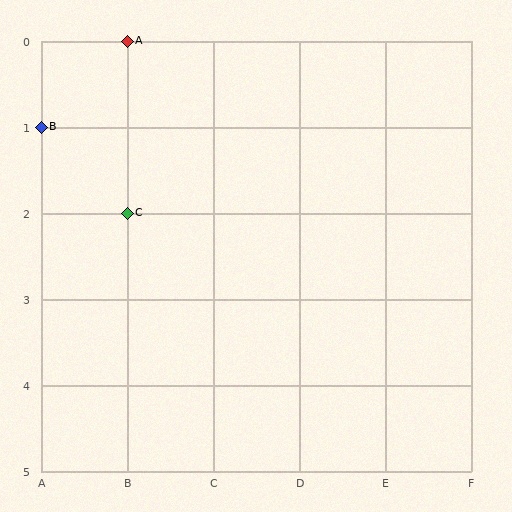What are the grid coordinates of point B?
Point B is at grid coordinates (A, 1).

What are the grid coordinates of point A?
Point A is at grid coordinates (B, 0).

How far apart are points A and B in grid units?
Points A and B are 1 column and 1 row apart (about 1.4 grid units diagonally).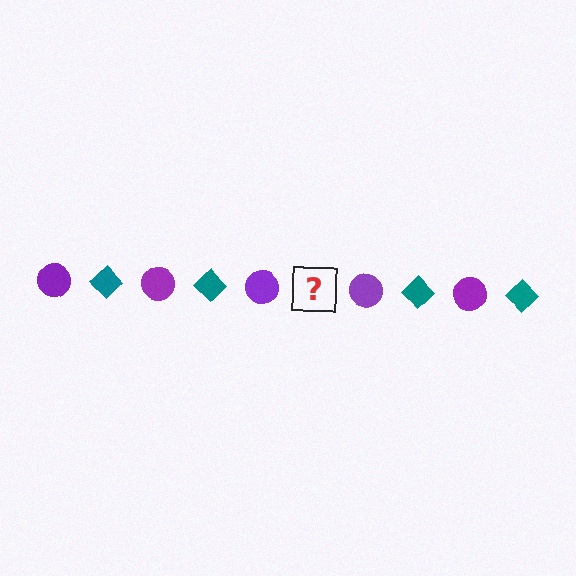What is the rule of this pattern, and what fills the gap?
The rule is that the pattern alternates between purple circle and teal diamond. The gap should be filled with a teal diamond.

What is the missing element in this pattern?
The missing element is a teal diamond.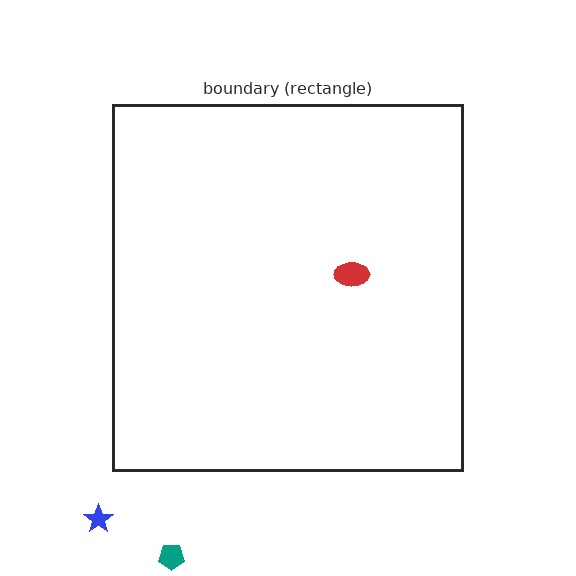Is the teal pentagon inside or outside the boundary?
Outside.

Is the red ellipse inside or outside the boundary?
Inside.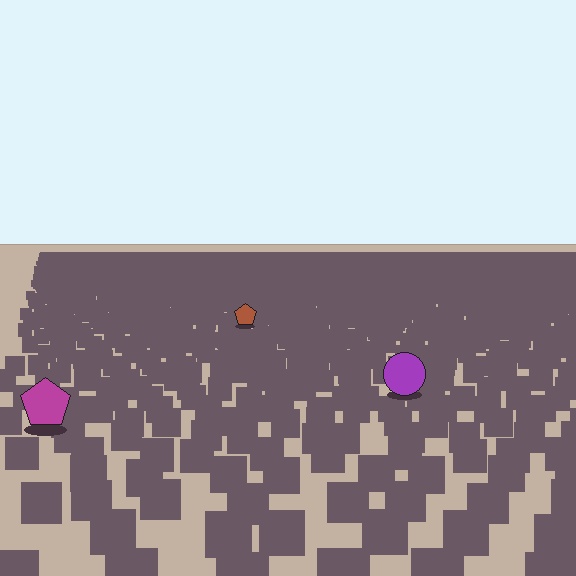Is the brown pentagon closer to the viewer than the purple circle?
No. The purple circle is closer — you can tell from the texture gradient: the ground texture is coarser near it.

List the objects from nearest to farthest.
From nearest to farthest: the magenta pentagon, the purple circle, the brown pentagon.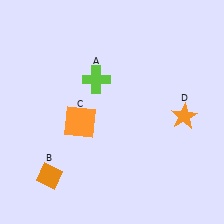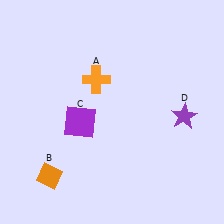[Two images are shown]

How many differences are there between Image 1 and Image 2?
There are 3 differences between the two images.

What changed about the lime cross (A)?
In Image 1, A is lime. In Image 2, it changed to orange.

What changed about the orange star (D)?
In Image 1, D is orange. In Image 2, it changed to purple.